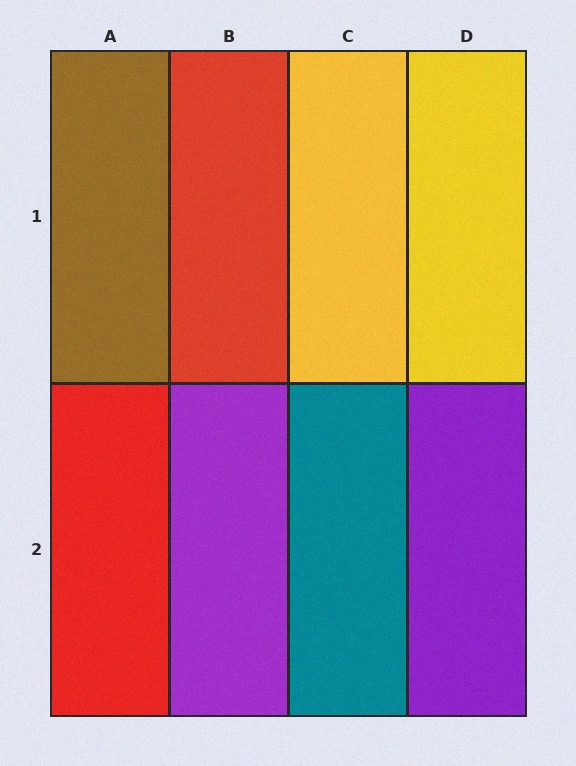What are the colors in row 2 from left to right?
Red, purple, teal, purple.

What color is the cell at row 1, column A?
Brown.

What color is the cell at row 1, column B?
Red.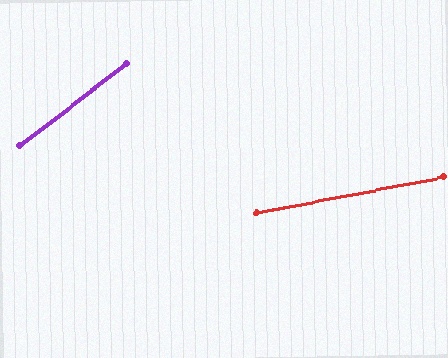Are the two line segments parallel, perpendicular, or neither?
Neither parallel nor perpendicular — they differ by about 27°.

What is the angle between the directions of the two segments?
Approximately 27 degrees.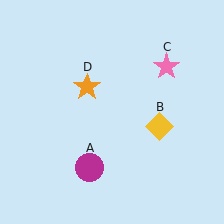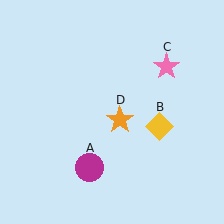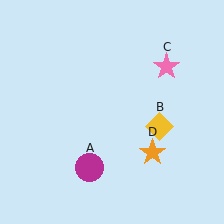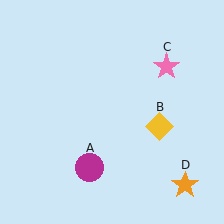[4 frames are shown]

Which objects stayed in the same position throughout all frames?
Magenta circle (object A) and yellow diamond (object B) and pink star (object C) remained stationary.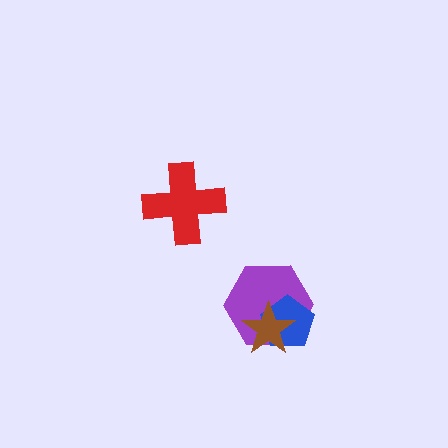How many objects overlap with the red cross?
0 objects overlap with the red cross.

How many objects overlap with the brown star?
2 objects overlap with the brown star.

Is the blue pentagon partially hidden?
Yes, it is partially covered by another shape.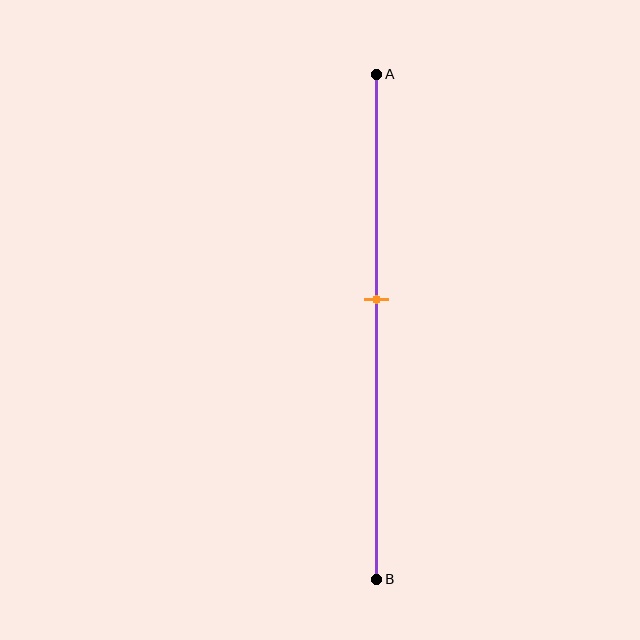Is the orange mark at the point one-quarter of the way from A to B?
No, the mark is at about 45% from A, not at the 25% one-quarter point.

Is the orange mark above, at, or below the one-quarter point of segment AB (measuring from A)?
The orange mark is below the one-quarter point of segment AB.